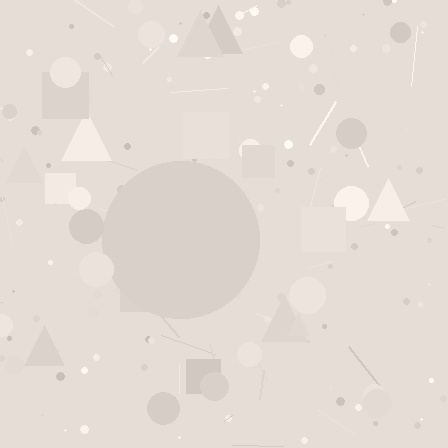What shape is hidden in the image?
A circle is hidden in the image.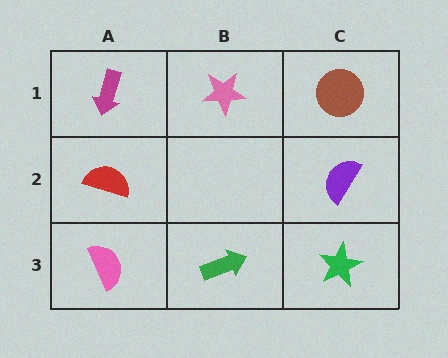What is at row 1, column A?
A magenta arrow.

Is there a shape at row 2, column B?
No, that cell is empty.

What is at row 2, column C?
A purple semicircle.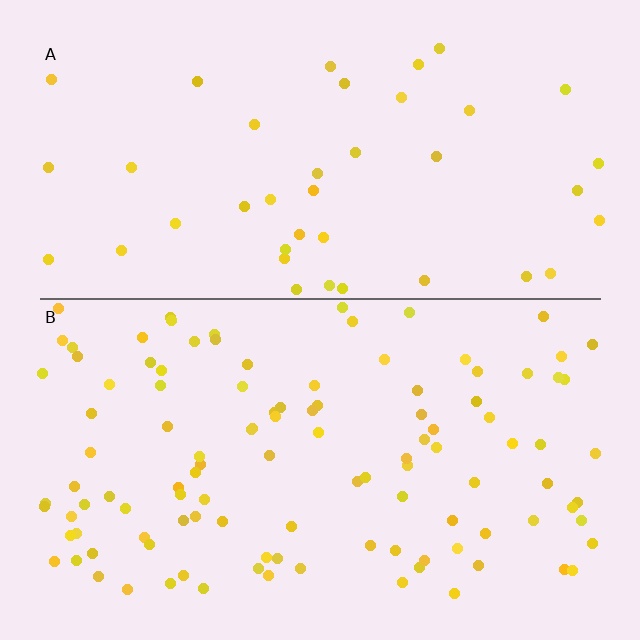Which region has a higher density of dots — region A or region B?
B (the bottom).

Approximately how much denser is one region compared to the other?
Approximately 2.8× — region B over region A.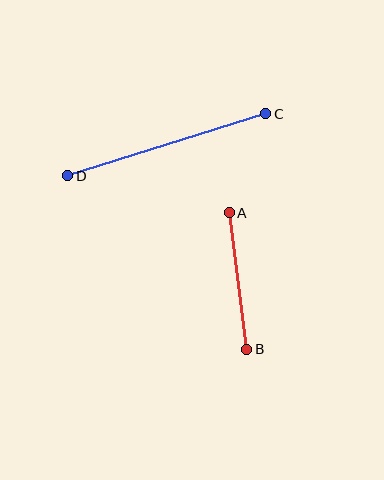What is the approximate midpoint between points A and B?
The midpoint is at approximately (238, 281) pixels.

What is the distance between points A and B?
The distance is approximately 138 pixels.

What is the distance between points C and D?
The distance is approximately 208 pixels.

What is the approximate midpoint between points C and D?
The midpoint is at approximately (167, 145) pixels.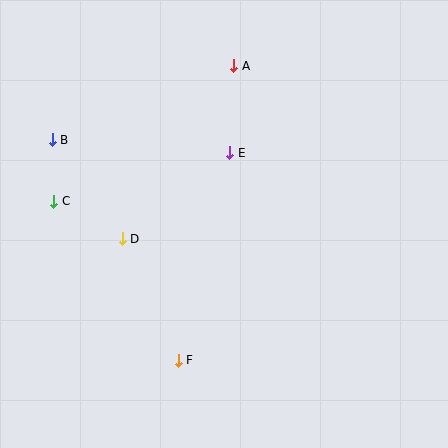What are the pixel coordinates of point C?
Point C is at (54, 201).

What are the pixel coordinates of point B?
Point B is at (52, 140).